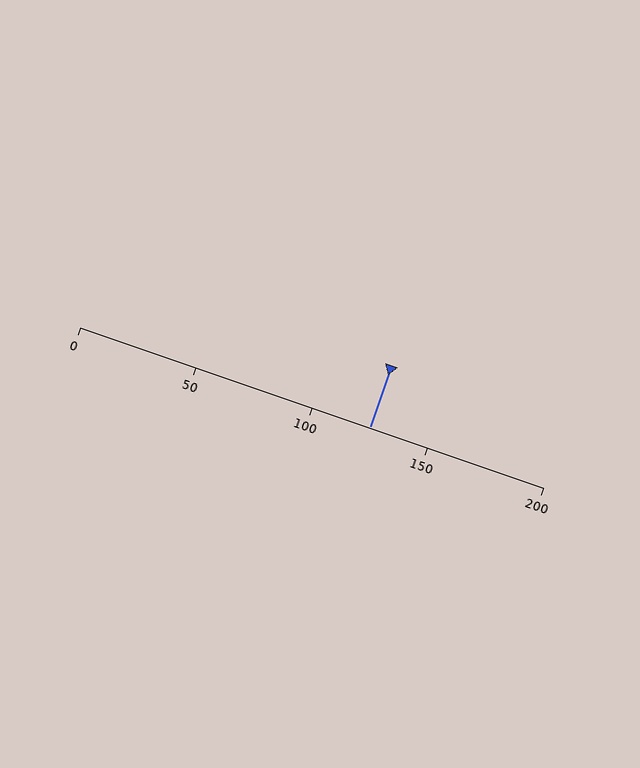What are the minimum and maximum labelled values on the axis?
The axis runs from 0 to 200.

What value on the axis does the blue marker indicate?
The marker indicates approximately 125.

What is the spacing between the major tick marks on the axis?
The major ticks are spaced 50 apart.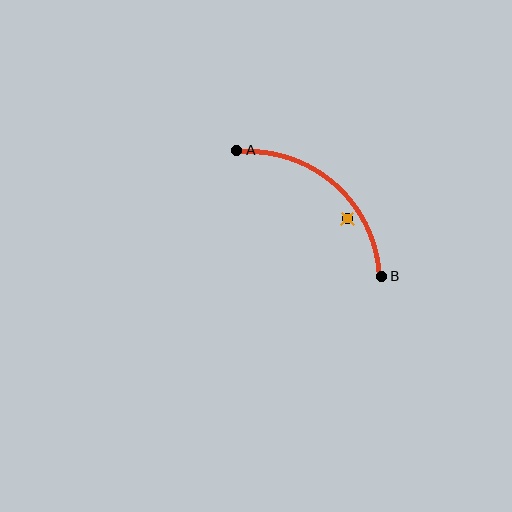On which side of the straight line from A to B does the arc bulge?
The arc bulges above and to the right of the straight line connecting A and B.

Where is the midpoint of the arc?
The arc midpoint is the point on the curve farthest from the straight line joining A and B. It sits above and to the right of that line.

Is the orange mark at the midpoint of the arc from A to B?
No — the orange mark does not lie on the arc at all. It sits slightly inside the curve.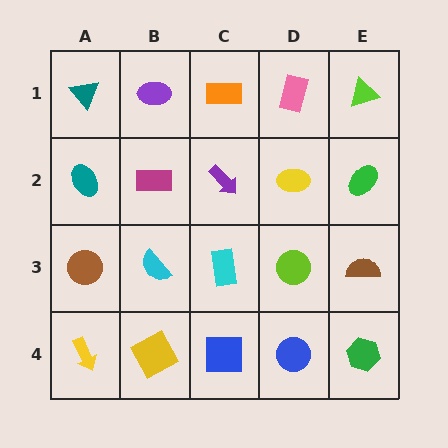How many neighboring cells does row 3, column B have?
4.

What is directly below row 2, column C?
A cyan rectangle.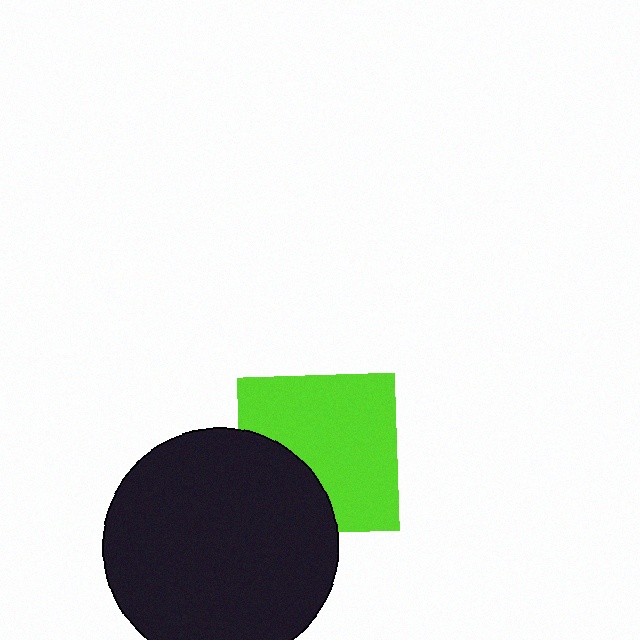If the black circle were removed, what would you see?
You would see the complete lime square.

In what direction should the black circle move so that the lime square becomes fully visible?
The black circle should move toward the lower-left. That is the shortest direction to clear the overlap and leave the lime square fully visible.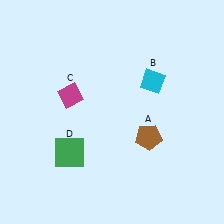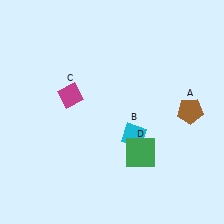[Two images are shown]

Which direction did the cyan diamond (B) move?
The cyan diamond (B) moved down.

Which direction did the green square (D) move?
The green square (D) moved right.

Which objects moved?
The objects that moved are: the brown pentagon (A), the cyan diamond (B), the green square (D).